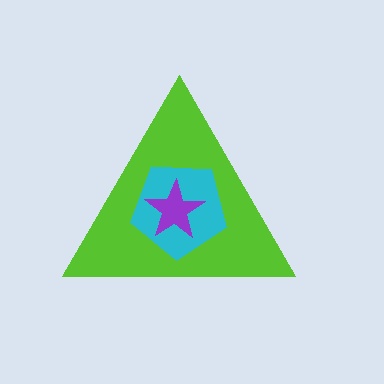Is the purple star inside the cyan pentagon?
Yes.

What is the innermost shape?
The purple star.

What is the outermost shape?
The lime triangle.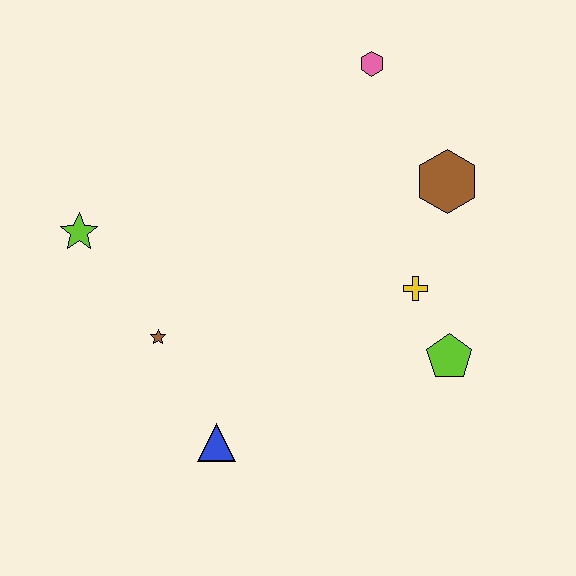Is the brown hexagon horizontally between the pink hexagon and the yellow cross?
No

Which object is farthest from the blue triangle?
The pink hexagon is farthest from the blue triangle.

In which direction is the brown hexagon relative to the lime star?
The brown hexagon is to the right of the lime star.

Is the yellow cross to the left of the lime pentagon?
Yes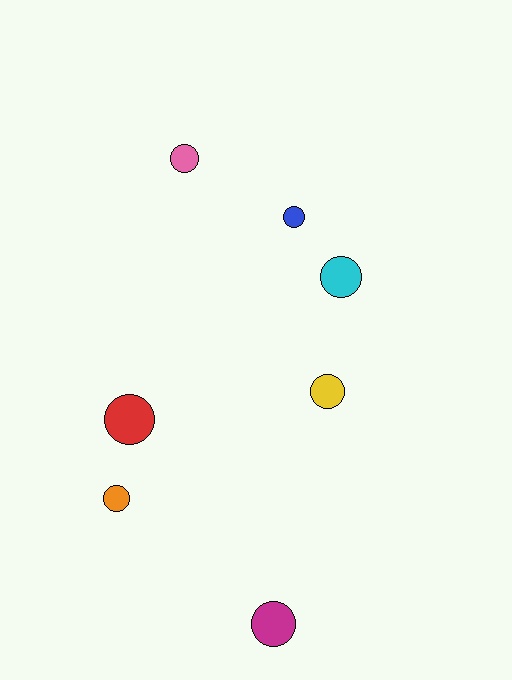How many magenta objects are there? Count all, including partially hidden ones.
There is 1 magenta object.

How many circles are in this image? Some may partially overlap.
There are 7 circles.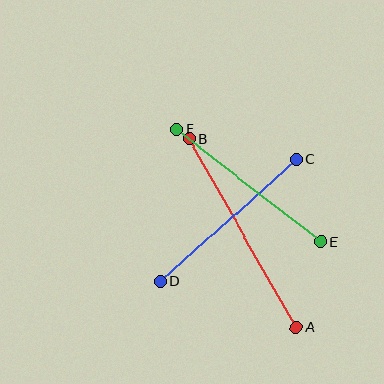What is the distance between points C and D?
The distance is approximately 182 pixels.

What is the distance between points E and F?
The distance is approximately 183 pixels.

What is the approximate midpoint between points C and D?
The midpoint is at approximately (228, 220) pixels.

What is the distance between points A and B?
The distance is approximately 217 pixels.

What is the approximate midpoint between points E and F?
The midpoint is at approximately (249, 185) pixels.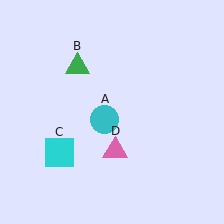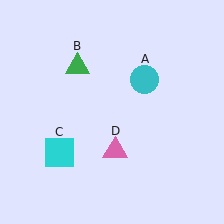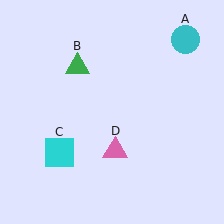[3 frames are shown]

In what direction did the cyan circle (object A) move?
The cyan circle (object A) moved up and to the right.